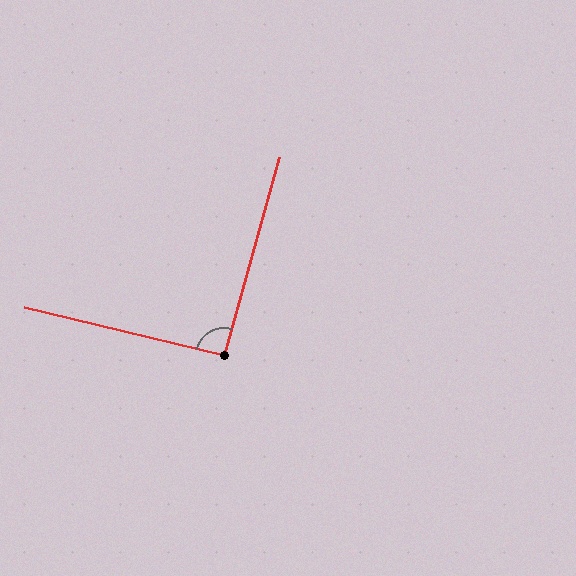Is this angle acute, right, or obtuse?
It is approximately a right angle.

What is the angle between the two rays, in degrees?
Approximately 92 degrees.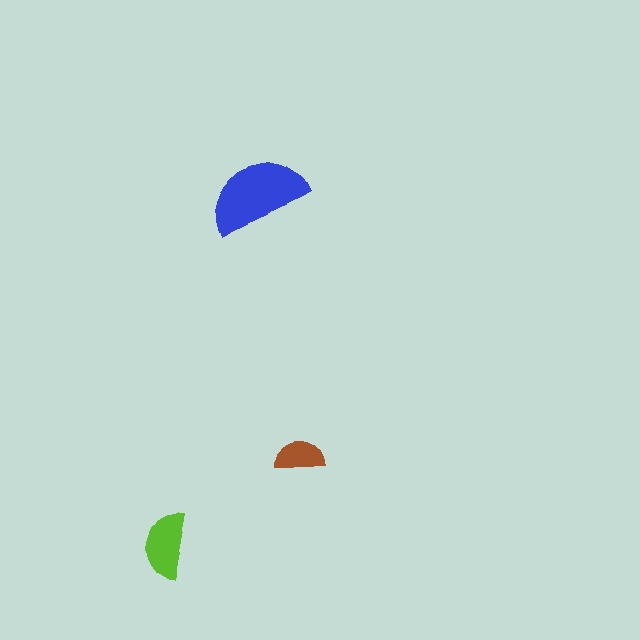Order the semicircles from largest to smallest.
the blue one, the lime one, the brown one.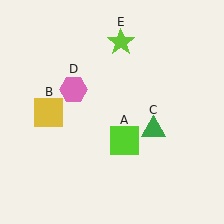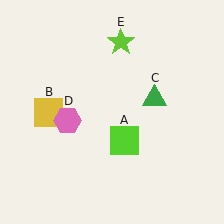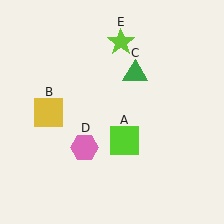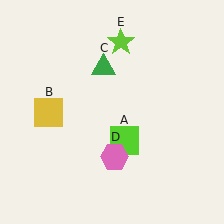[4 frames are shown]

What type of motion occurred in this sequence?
The green triangle (object C), pink hexagon (object D) rotated counterclockwise around the center of the scene.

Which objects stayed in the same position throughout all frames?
Lime square (object A) and yellow square (object B) and lime star (object E) remained stationary.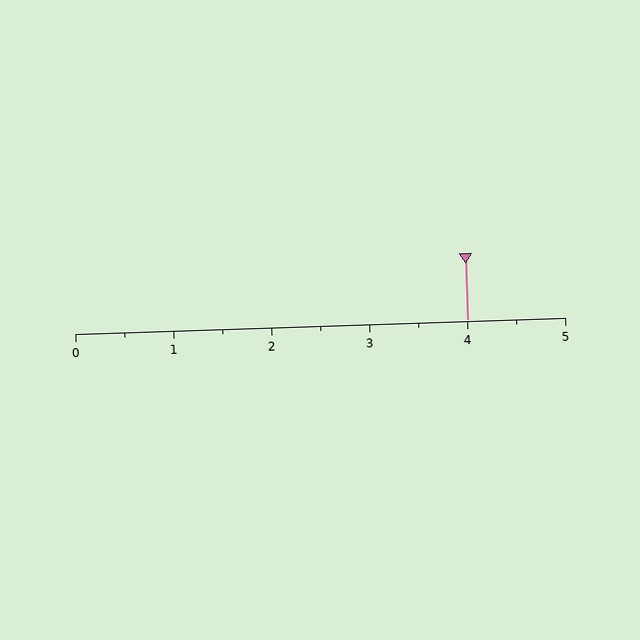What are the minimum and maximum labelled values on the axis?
The axis runs from 0 to 5.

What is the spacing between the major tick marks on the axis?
The major ticks are spaced 1 apart.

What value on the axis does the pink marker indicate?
The marker indicates approximately 4.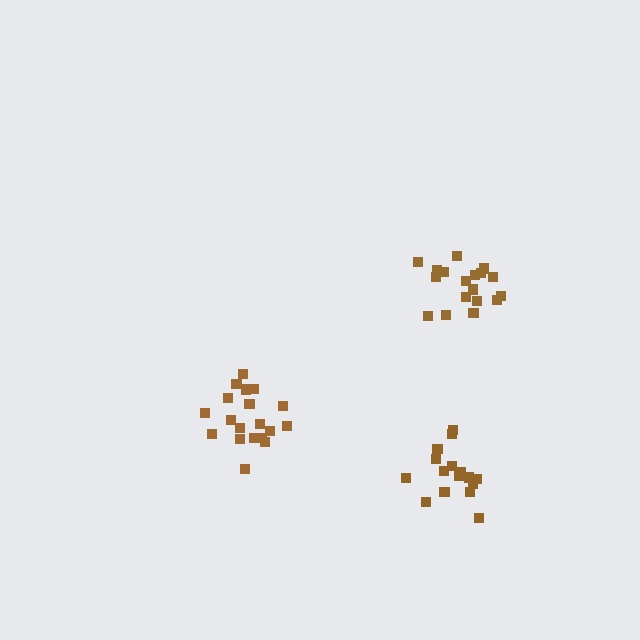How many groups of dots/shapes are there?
There are 3 groups.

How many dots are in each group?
Group 1: 19 dots, Group 2: 19 dots, Group 3: 16 dots (54 total).